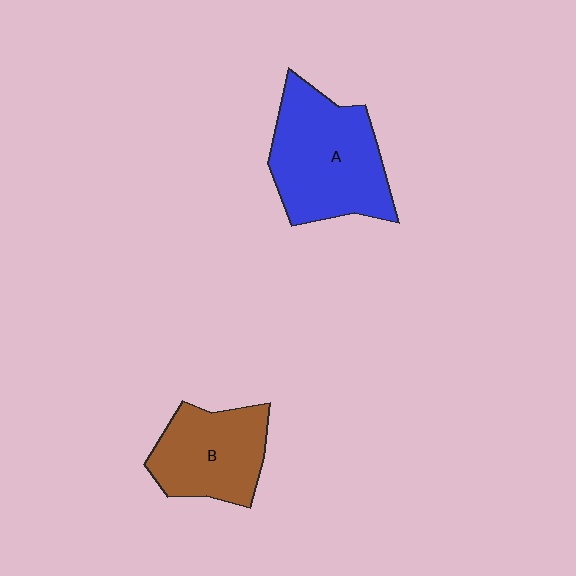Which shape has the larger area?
Shape A (blue).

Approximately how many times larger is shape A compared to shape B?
Approximately 1.4 times.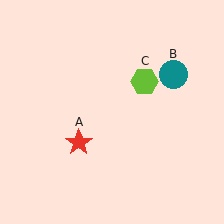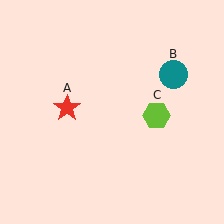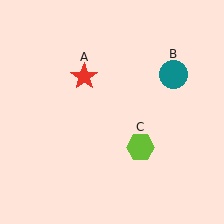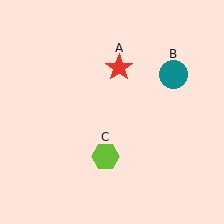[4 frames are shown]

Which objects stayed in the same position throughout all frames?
Teal circle (object B) remained stationary.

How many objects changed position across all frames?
2 objects changed position: red star (object A), lime hexagon (object C).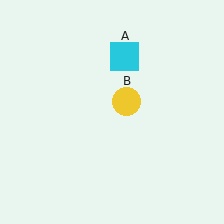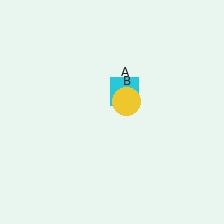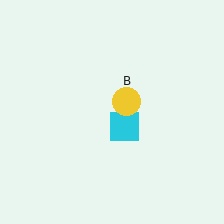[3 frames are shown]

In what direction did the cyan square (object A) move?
The cyan square (object A) moved down.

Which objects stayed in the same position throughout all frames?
Yellow circle (object B) remained stationary.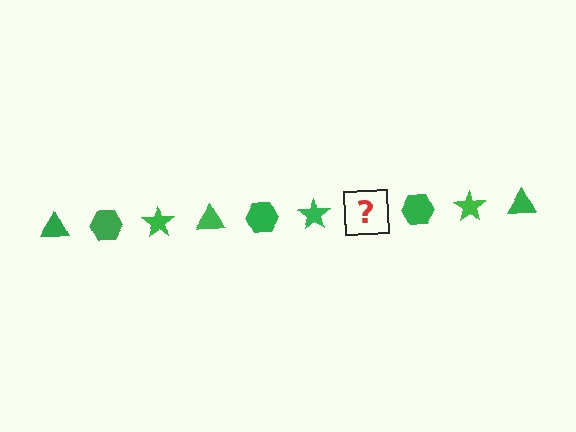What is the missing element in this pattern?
The missing element is a green triangle.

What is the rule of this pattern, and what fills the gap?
The rule is that the pattern cycles through triangle, hexagon, star shapes in green. The gap should be filled with a green triangle.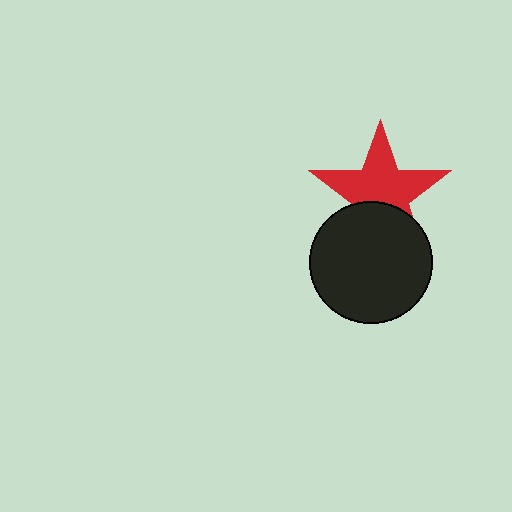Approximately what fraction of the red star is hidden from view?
Roughly 35% of the red star is hidden behind the black circle.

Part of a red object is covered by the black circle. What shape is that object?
It is a star.